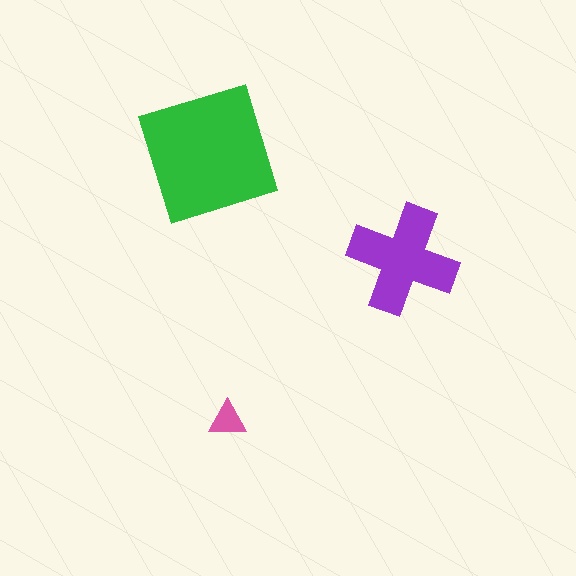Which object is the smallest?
The pink triangle.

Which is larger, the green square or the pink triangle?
The green square.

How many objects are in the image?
There are 3 objects in the image.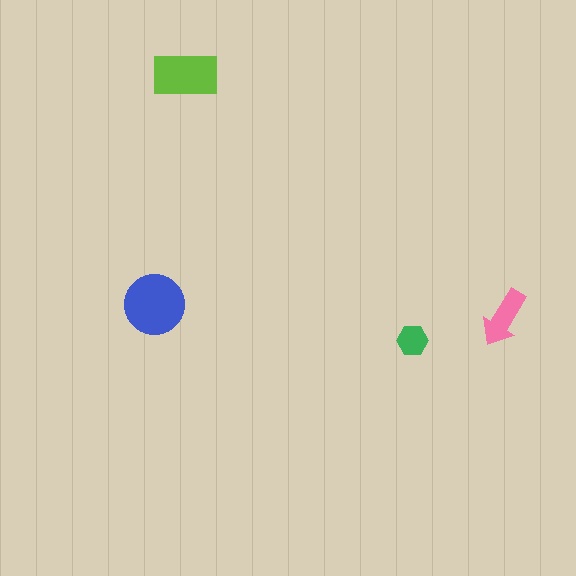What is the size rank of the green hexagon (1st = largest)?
4th.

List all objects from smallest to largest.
The green hexagon, the pink arrow, the lime rectangle, the blue circle.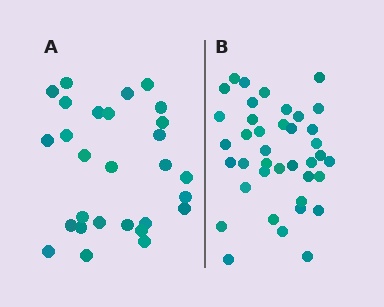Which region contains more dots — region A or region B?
Region B (the right region) has more dots.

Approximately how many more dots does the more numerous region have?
Region B has roughly 12 or so more dots than region A.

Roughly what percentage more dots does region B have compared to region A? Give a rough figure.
About 40% more.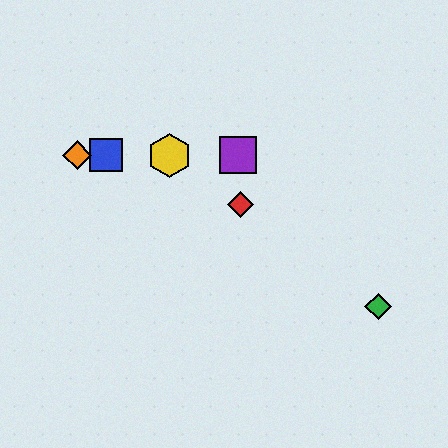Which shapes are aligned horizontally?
The blue square, the yellow hexagon, the purple square, the orange diamond are aligned horizontally.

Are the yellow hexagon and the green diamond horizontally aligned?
No, the yellow hexagon is at y≈155 and the green diamond is at y≈306.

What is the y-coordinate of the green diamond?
The green diamond is at y≈306.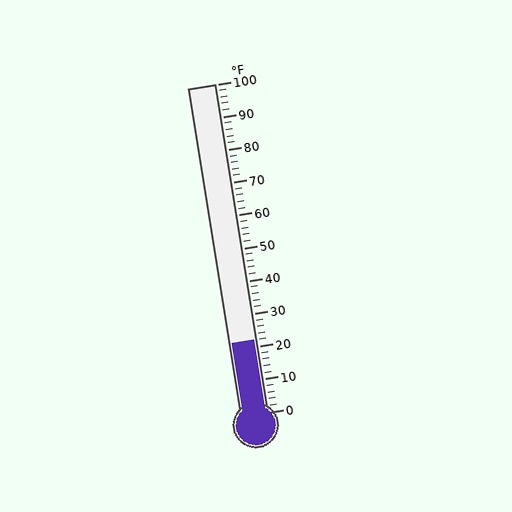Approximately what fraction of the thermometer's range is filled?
The thermometer is filled to approximately 20% of its range.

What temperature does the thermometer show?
The thermometer shows approximately 22°F.